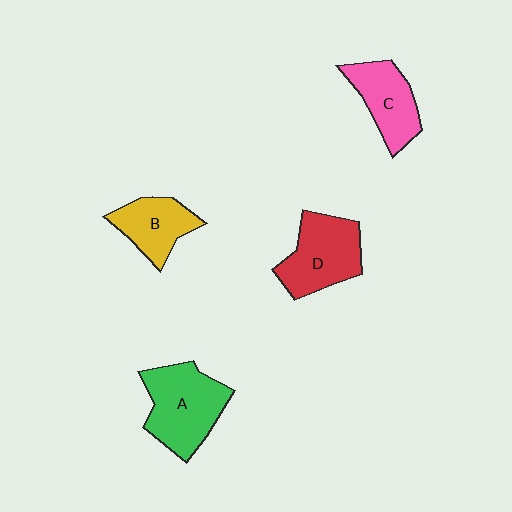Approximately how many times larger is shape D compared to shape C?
Approximately 1.2 times.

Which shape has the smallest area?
Shape B (yellow).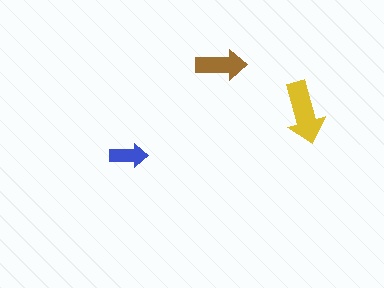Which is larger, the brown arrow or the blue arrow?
The brown one.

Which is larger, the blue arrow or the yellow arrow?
The yellow one.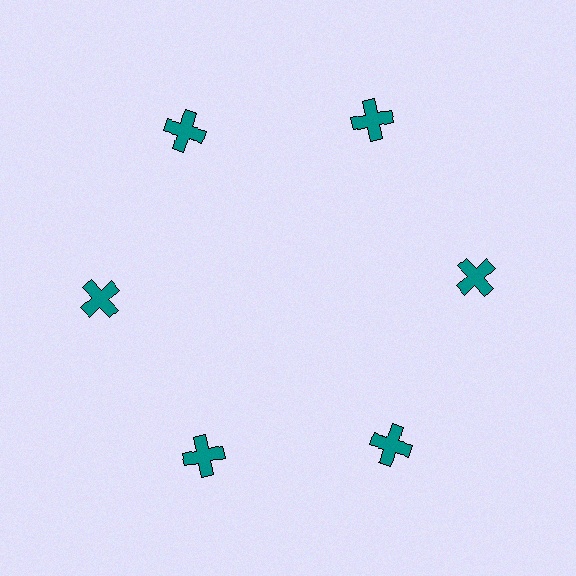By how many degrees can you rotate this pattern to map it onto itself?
The pattern maps onto itself every 60 degrees of rotation.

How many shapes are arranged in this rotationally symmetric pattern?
There are 6 shapes, arranged in 6 groups of 1.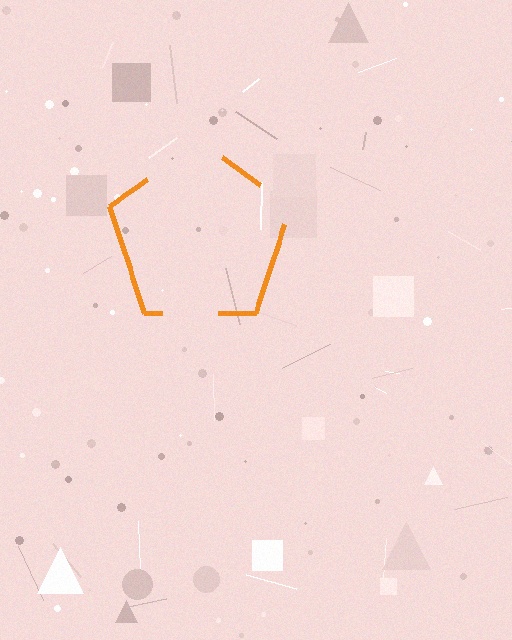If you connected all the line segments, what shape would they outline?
They would outline a pentagon.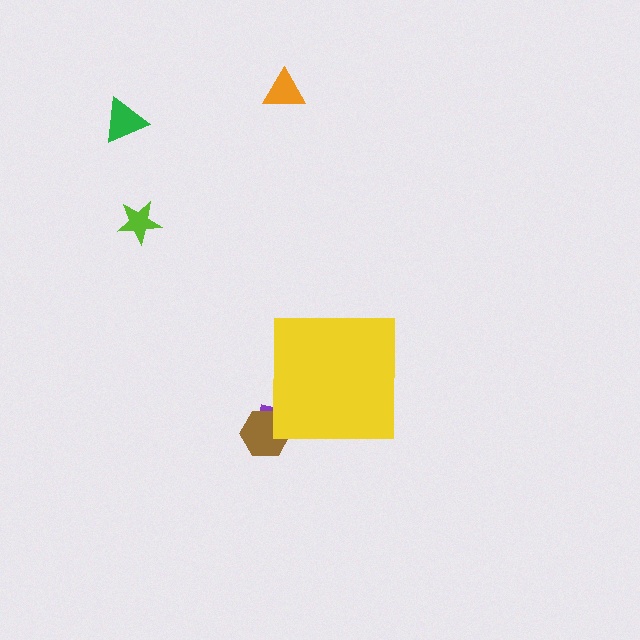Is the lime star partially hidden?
No, the lime star is fully visible.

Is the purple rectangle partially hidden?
Yes, the purple rectangle is partially hidden behind the yellow square.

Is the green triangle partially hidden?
No, the green triangle is fully visible.